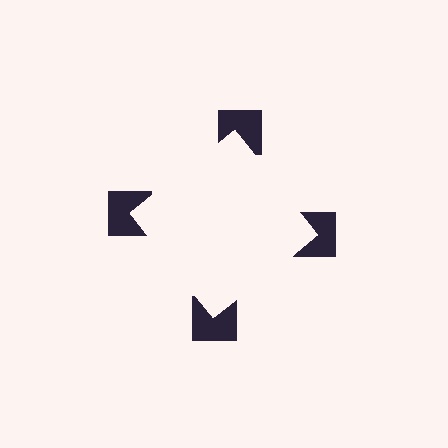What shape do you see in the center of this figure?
An illusory square — its edges are inferred from the aligned wedge cuts in the notched squares, not physically drawn.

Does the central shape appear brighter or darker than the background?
It typically appears slightly brighter than the background, even though no actual brightness change is drawn.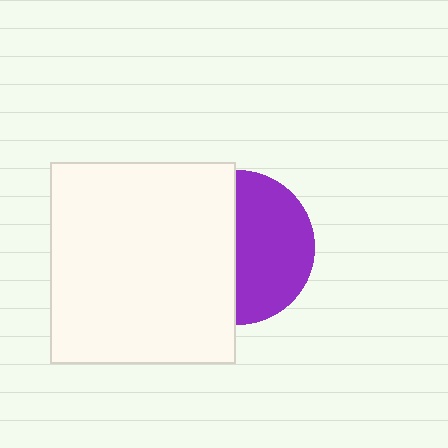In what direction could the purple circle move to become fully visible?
The purple circle could move right. That would shift it out from behind the white rectangle entirely.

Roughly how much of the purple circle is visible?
About half of it is visible (roughly 51%).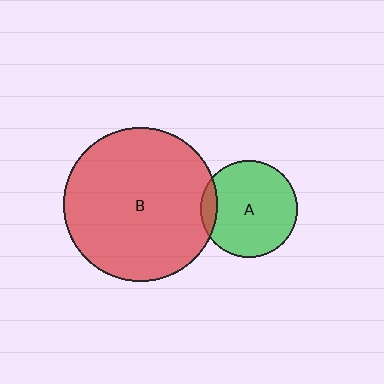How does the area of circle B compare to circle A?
Approximately 2.5 times.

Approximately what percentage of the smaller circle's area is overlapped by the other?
Approximately 10%.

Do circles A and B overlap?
Yes.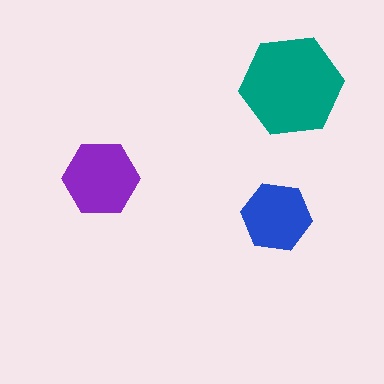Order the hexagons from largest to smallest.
the teal one, the purple one, the blue one.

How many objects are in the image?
There are 3 objects in the image.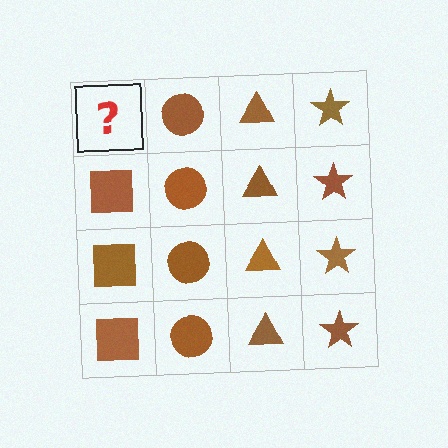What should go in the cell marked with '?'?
The missing cell should contain a brown square.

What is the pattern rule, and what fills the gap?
The rule is that each column has a consistent shape. The gap should be filled with a brown square.